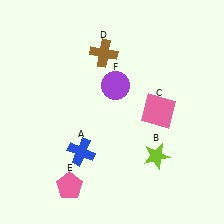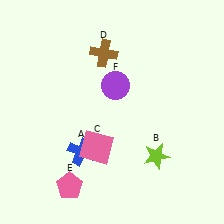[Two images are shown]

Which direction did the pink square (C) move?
The pink square (C) moved left.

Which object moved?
The pink square (C) moved left.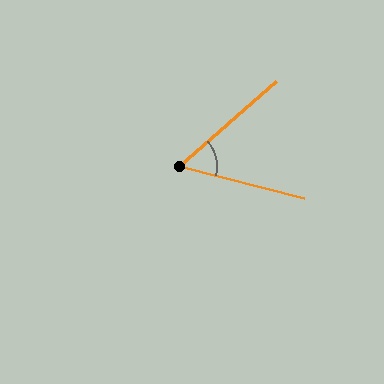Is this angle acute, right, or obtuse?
It is acute.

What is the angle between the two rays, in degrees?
Approximately 56 degrees.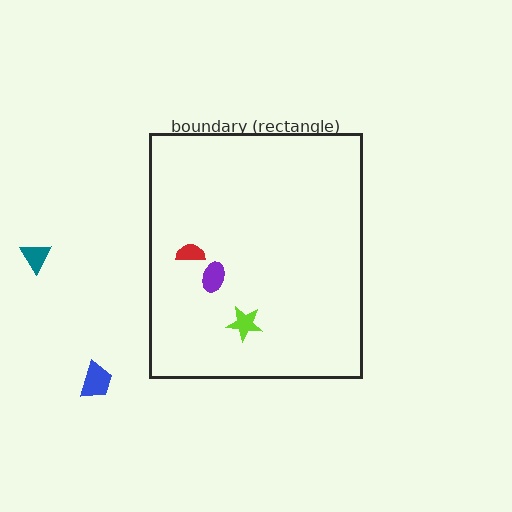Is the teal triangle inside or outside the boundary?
Outside.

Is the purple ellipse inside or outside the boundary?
Inside.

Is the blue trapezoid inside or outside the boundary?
Outside.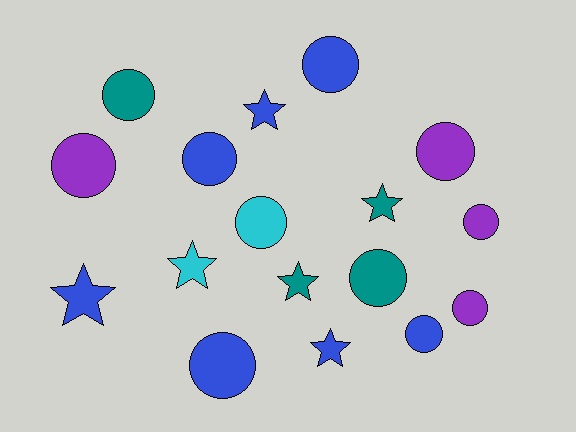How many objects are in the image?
There are 17 objects.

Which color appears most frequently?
Blue, with 7 objects.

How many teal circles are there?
There are 2 teal circles.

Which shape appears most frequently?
Circle, with 11 objects.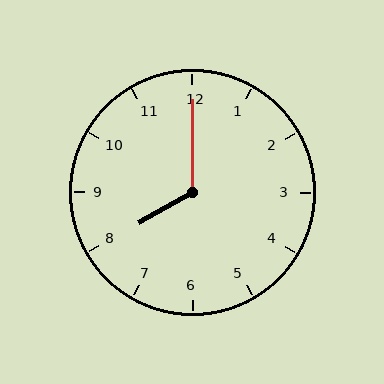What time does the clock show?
8:00.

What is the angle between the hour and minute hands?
Approximately 120 degrees.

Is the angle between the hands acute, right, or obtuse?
It is obtuse.